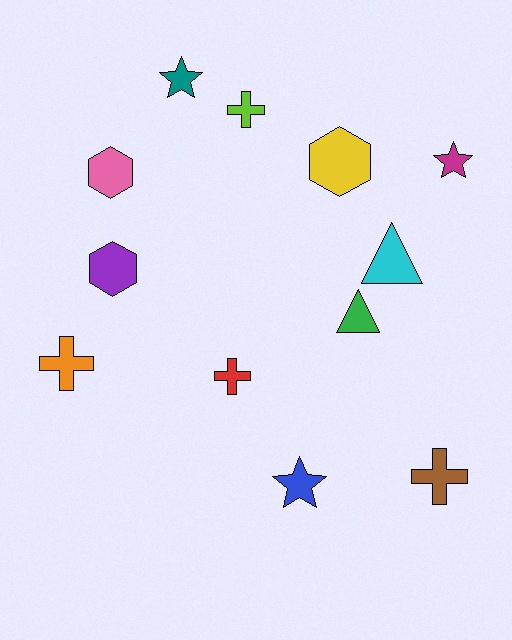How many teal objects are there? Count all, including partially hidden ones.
There is 1 teal object.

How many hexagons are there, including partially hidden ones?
There are 3 hexagons.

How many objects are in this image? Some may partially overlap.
There are 12 objects.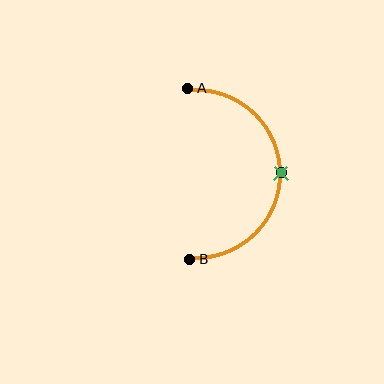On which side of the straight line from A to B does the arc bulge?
The arc bulges to the right of the straight line connecting A and B.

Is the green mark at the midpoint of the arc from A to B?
Yes. The green mark lies on the arc at equal arc-length from both A and B — it is the arc midpoint.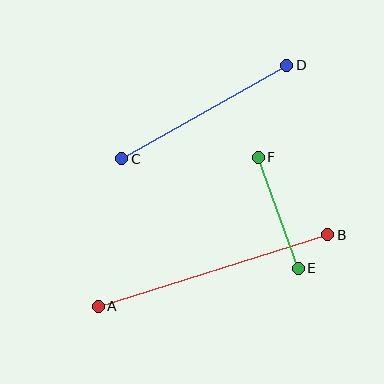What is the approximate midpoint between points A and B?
The midpoint is at approximately (213, 270) pixels.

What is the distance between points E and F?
The distance is approximately 118 pixels.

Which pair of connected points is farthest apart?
Points A and B are farthest apart.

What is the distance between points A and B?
The distance is approximately 241 pixels.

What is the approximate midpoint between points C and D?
The midpoint is at approximately (204, 112) pixels.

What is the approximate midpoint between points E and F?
The midpoint is at approximately (278, 213) pixels.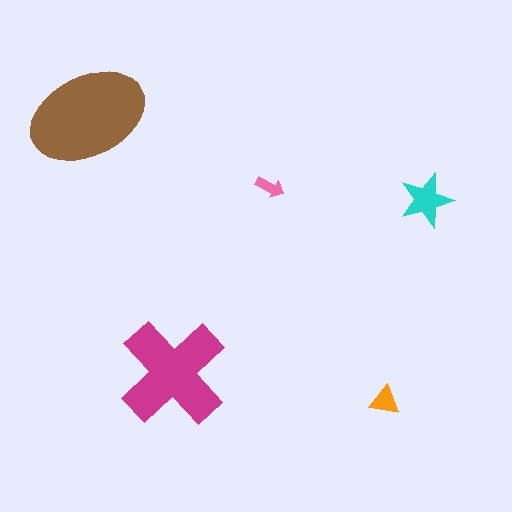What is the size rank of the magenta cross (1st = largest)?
2nd.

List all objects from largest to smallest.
The brown ellipse, the magenta cross, the cyan star, the orange triangle, the pink arrow.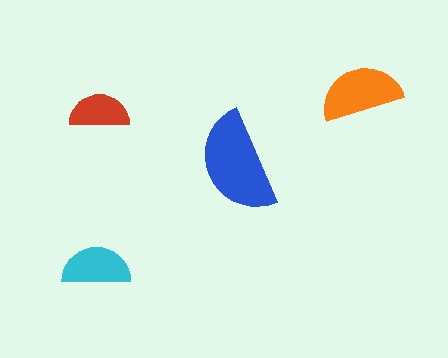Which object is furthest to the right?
The orange semicircle is rightmost.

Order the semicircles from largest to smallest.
the blue one, the orange one, the cyan one, the red one.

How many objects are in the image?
There are 4 objects in the image.